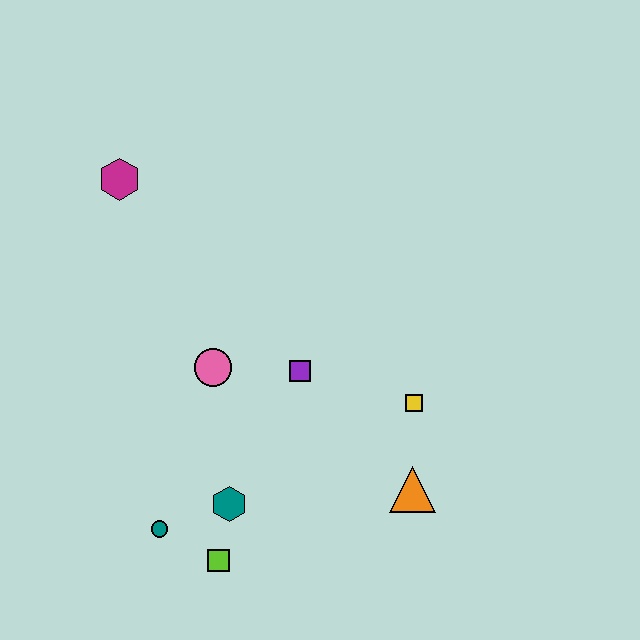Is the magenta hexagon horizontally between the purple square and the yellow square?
No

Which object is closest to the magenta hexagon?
The pink circle is closest to the magenta hexagon.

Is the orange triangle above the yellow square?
No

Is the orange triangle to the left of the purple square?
No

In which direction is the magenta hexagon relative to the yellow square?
The magenta hexagon is to the left of the yellow square.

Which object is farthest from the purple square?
The magenta hexagon is farthest from the purple square.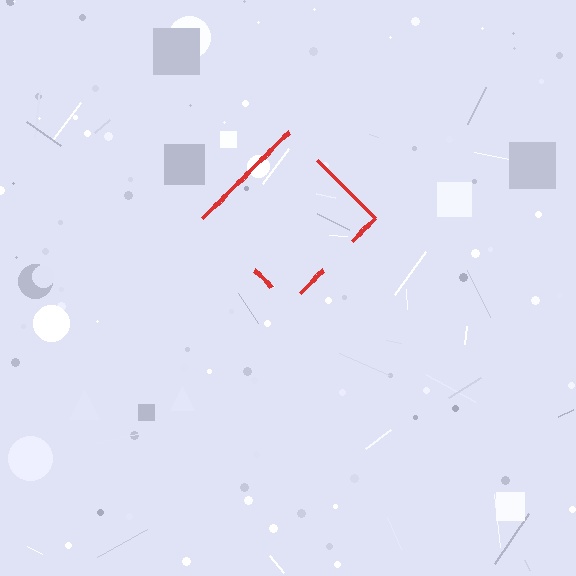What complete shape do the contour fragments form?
The contour fragments form a diamond.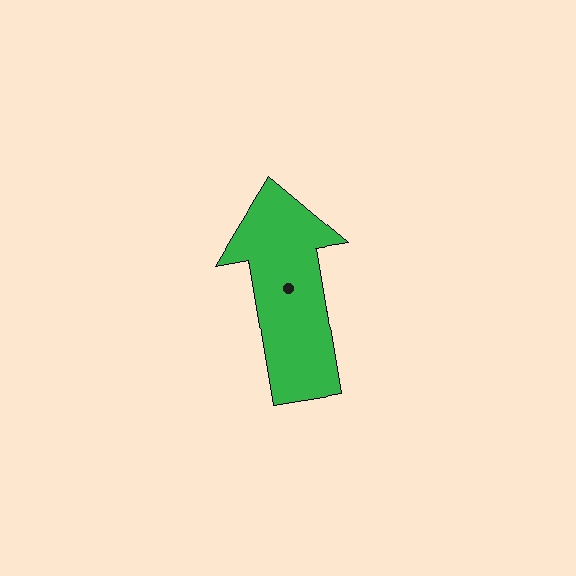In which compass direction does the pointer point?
North.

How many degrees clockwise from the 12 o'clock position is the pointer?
Approximately 351 degrees.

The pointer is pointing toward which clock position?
Roughly 12 o'clock.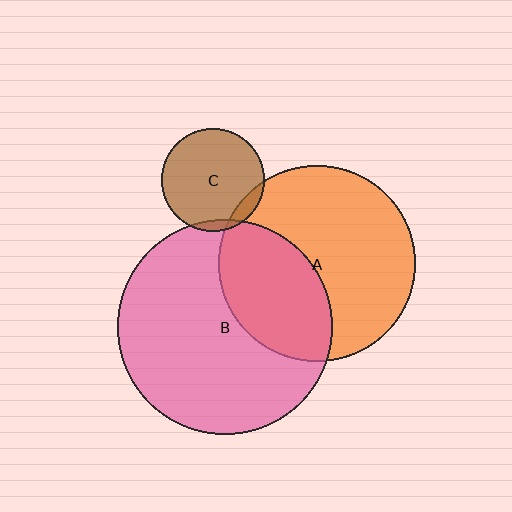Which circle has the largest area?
Circle B (pink).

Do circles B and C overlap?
Yes.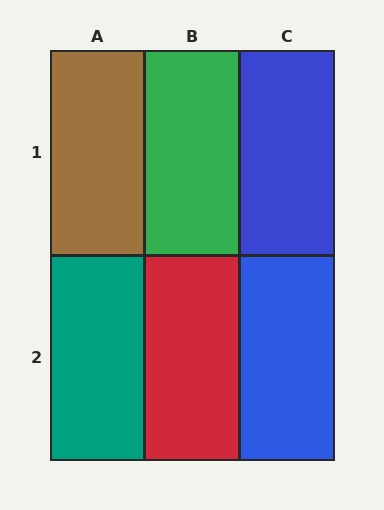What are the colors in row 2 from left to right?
Teal, red, blue.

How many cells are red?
1 cell is red.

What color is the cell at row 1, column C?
Blue.